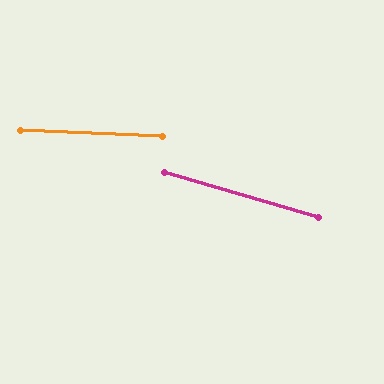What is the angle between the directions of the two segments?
Approximately 14 degrees.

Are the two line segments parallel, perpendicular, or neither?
Neither parallel nor perpendicular — they differ by about 14°.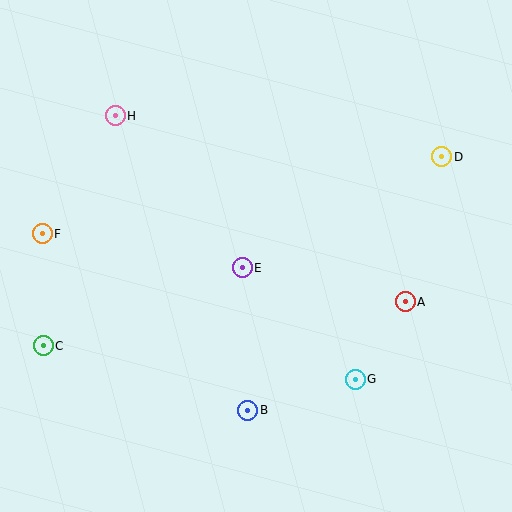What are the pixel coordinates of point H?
Point H is at (115, 116).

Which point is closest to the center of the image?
Point E at (242, 268) is closest to the center.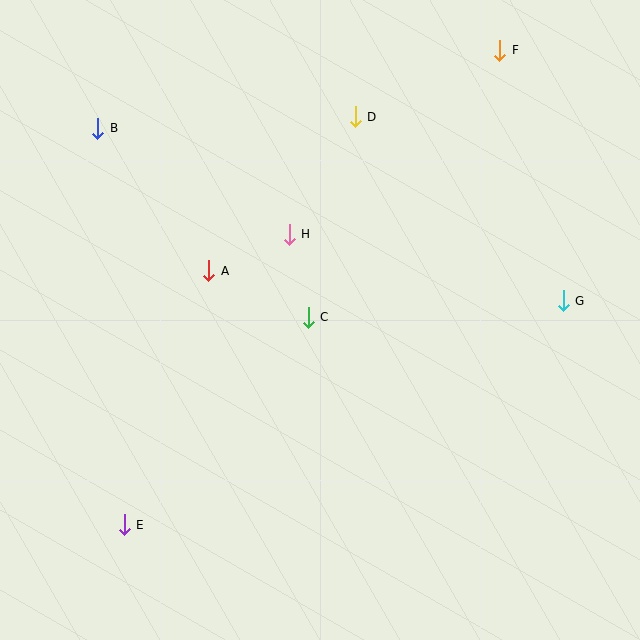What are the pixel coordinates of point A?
Point A is at (209, 271).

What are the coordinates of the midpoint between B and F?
The midpoint between B and F is at (299, 89).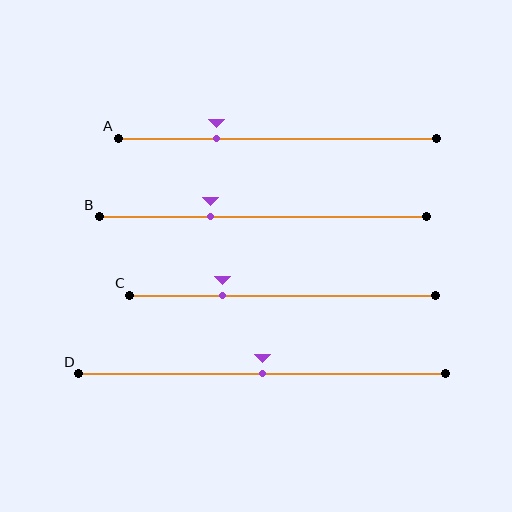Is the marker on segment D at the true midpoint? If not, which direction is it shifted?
Yes, the marker on segment D is at the true midpoint.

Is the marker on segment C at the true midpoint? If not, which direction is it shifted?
No, the marker on segment C is shifted to the left by about 20% of the segment length.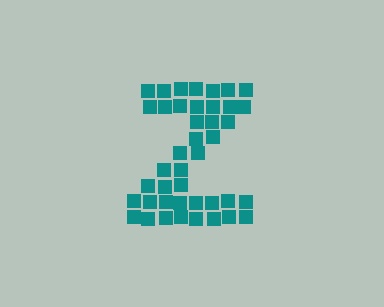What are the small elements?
The small elements are squares.